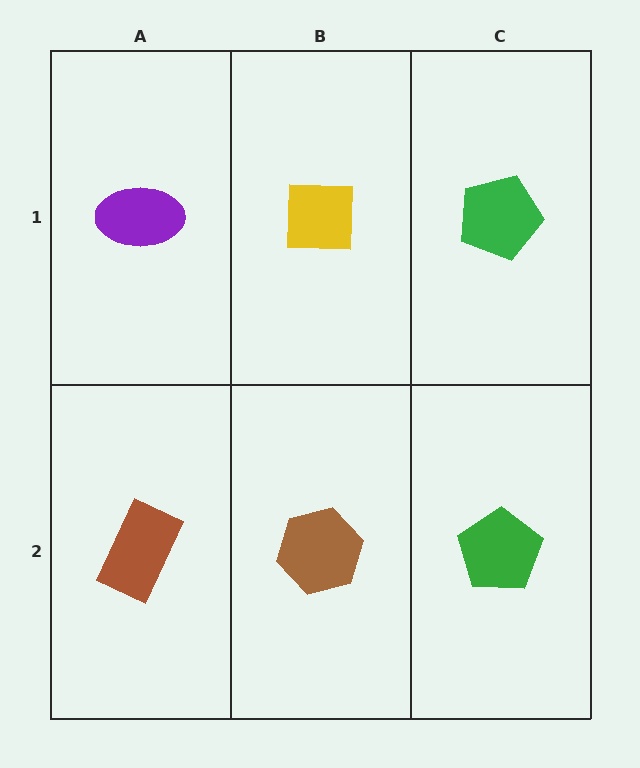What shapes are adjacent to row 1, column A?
A brown rectangle (row 2, column A), a yellow square (row 1, column B).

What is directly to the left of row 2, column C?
A brown hexagon.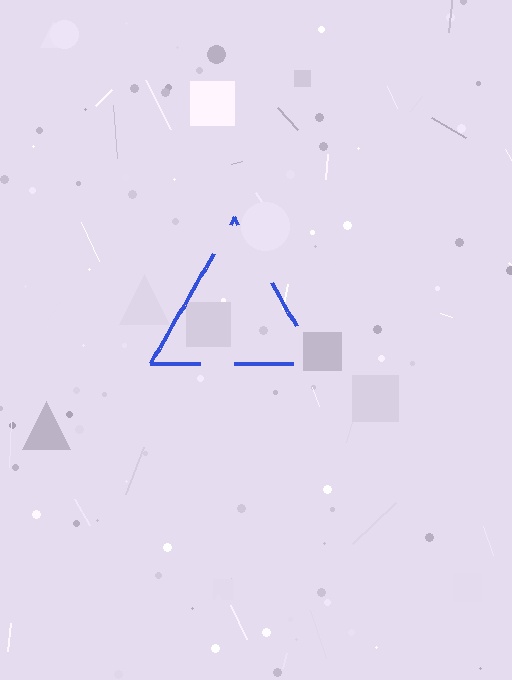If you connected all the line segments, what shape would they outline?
They would outline a triangle.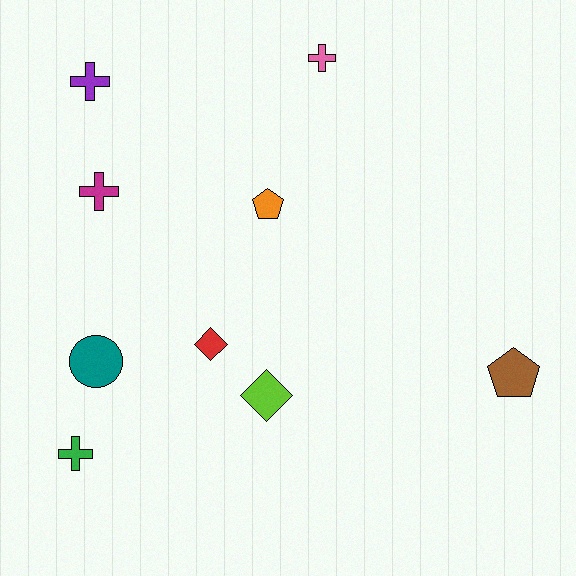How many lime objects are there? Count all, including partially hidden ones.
There is 1 lime object.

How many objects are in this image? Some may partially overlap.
There are 9 objects.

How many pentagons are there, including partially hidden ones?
There are 2 pentagons.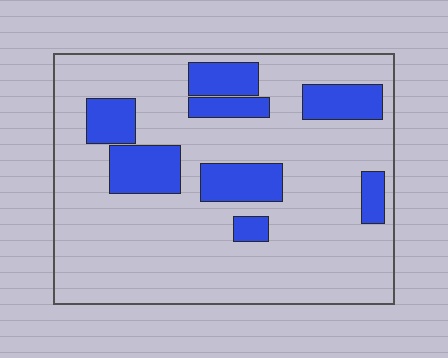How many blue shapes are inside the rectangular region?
8.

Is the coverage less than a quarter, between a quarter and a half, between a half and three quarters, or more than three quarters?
Less than a quarter.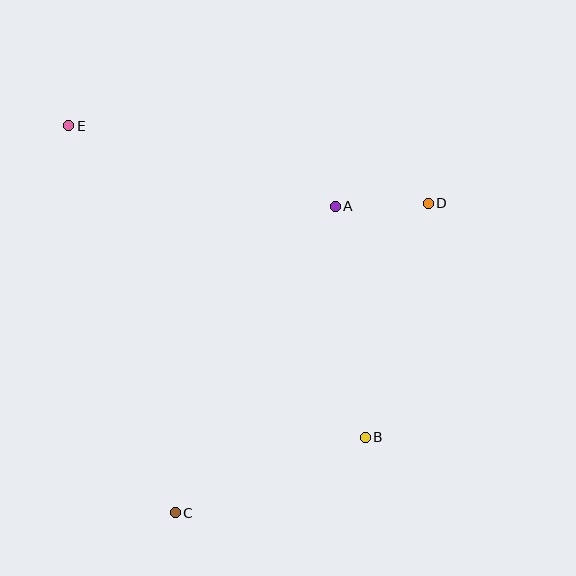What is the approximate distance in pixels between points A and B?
The distance between A and B is approximately 233 pixels.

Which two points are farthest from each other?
Points B and E are farthest from each other.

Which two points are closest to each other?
Points A and D are closest to each other.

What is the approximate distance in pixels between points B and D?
The distance between B and D is approximately 242 pixels.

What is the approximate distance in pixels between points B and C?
The distance between B and C is approximately 205 pixels.